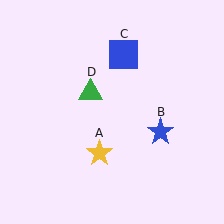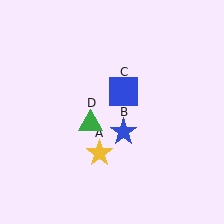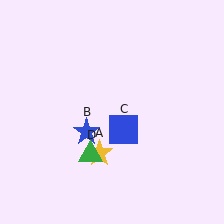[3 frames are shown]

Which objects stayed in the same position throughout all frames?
Yellow star (object A) remained stationary.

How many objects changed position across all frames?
3 objects changed position: blue star (object B), blue square (object C), green triangle (object D).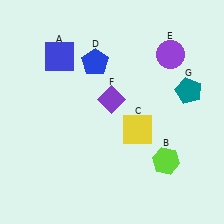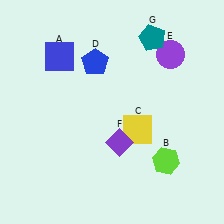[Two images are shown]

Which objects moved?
The objects that moved are: the purple diamond (F), the teal pentagon (G).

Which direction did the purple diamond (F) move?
The purple diamond (F) moved down.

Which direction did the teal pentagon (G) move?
The teal pentagon (G) moved up.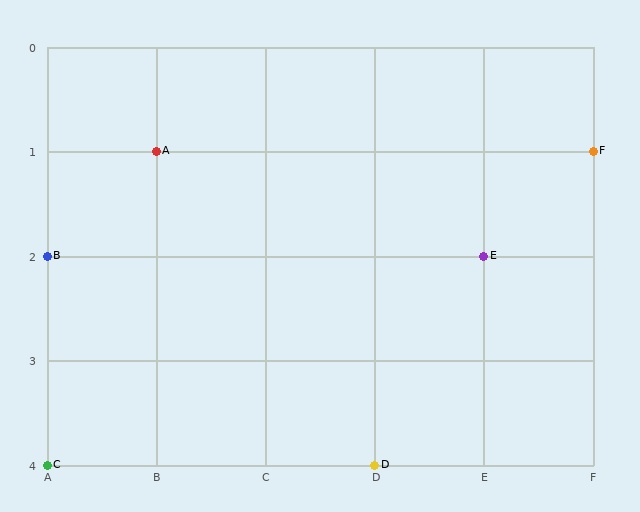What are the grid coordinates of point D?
Point D is at grid coordinates (D, 4).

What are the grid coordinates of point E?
Point E is at grid coordinates (E, 2).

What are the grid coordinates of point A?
Point A is at grid coordinates (B, 1).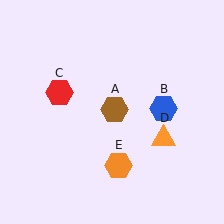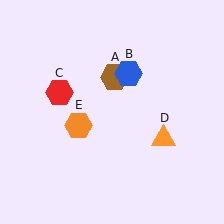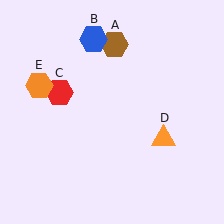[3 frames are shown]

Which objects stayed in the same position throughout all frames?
Red hexagon (object C) and orange triangle (object D) remained stationary.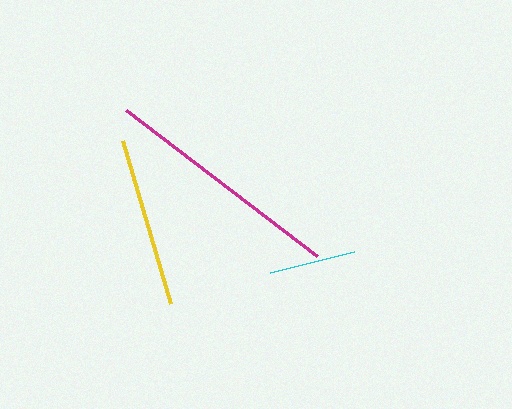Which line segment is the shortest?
The cyan line is the shortest at approximately 87 pixels.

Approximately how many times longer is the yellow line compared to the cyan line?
The yellow line is approximately 2.0 times the length of the cyan line.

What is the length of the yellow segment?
The yellow segment is approximately 170 pixels long.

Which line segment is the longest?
The magenta line is the longest at approximately 241 pixels.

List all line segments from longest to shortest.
From longest to shortest: magenta, yellow, cyan.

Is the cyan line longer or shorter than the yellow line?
The yellow line is longer than the cyan line.